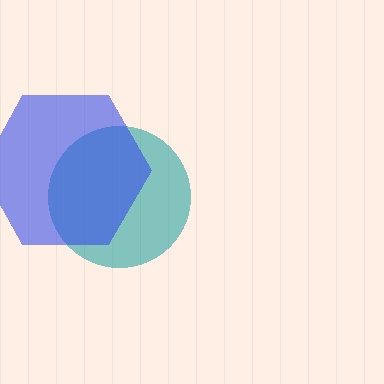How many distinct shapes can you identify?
There are 2 distinct shapes: a teal circle, a blue hexagon.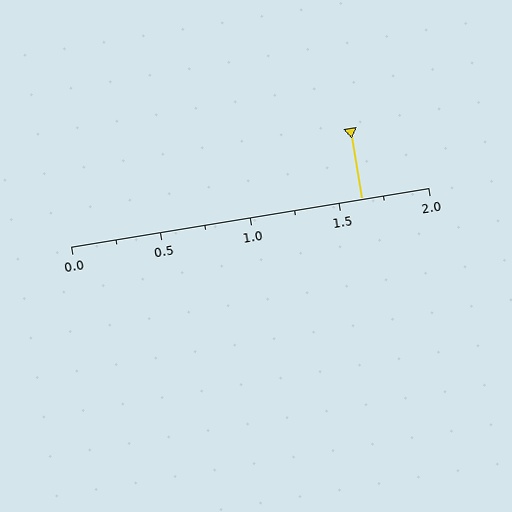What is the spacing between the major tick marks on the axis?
The major ticks are spaced 0.5 apart.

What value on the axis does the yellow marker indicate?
The marker indicates approximately 1.62.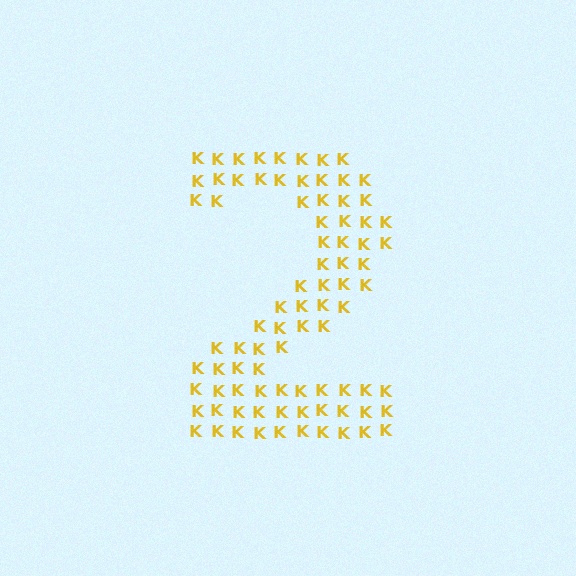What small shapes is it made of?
It is made of small letter K's.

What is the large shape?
The large shape is the digit 2.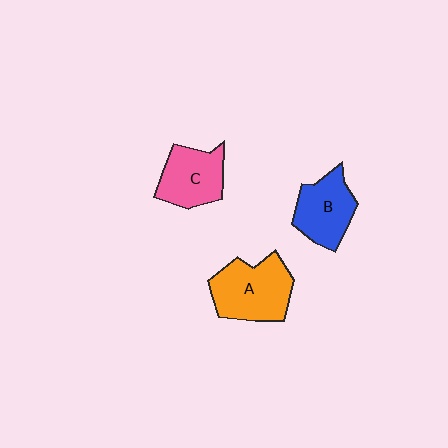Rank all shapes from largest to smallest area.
From largest to smallest: A (orange), C (pink), B (blue).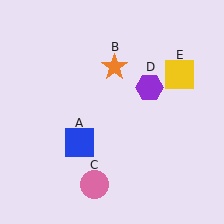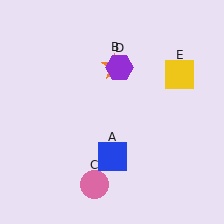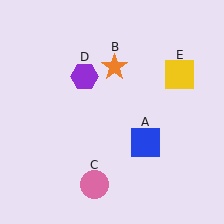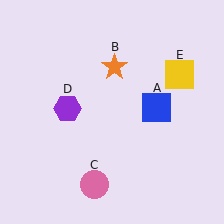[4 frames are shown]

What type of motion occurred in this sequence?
The blue square (object A), purple hexagon (object D) rotated counterclockwise around the center of the scene.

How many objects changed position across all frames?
2 objects changed position: blue square (object A), purple hexagon (object D).